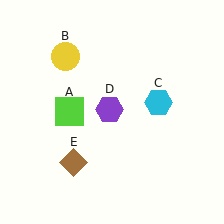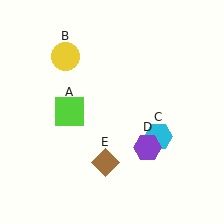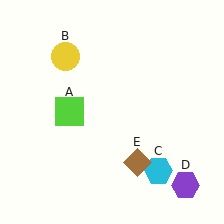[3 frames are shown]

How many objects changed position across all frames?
3 objects changed position: cyan hexagon (object C), purple hexagon (object D), brown diamond (object E).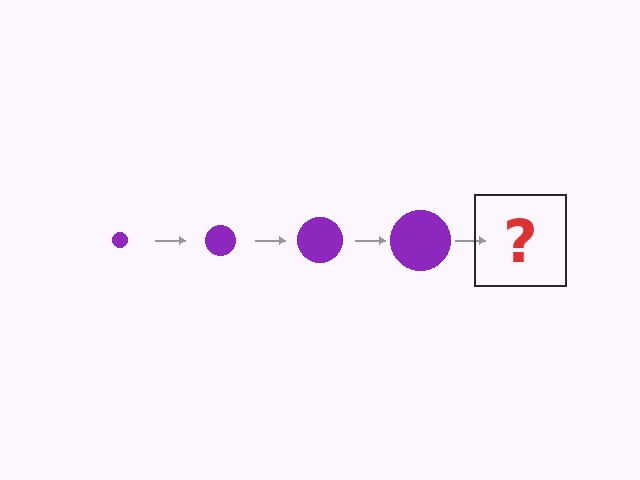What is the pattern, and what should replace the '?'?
The pattern is that the circle gets progressively larger each step. The '?' should be a purple circle, larger than the previous one.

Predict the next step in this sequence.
The next step is a purple circle, larger than the previous one.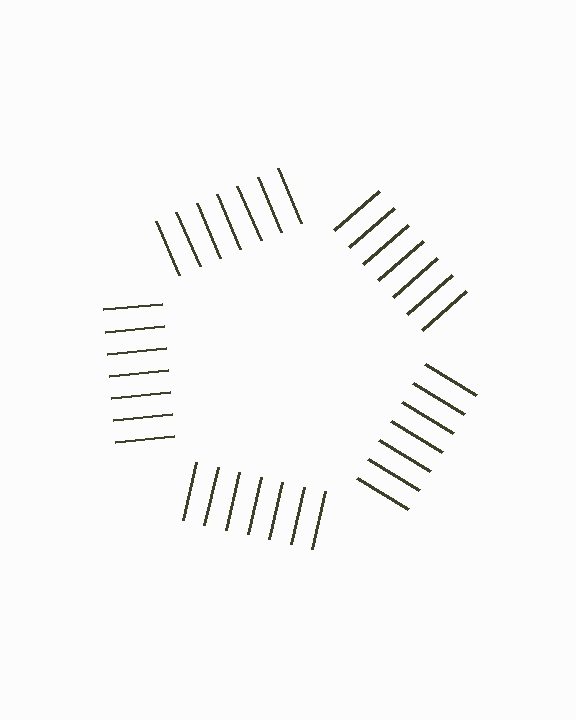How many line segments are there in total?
35 — 7 along each of the 5 edges.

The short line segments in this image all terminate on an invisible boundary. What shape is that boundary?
An illusory pentagon — the line segments terminate on its edges but no continuous stroke is drawn.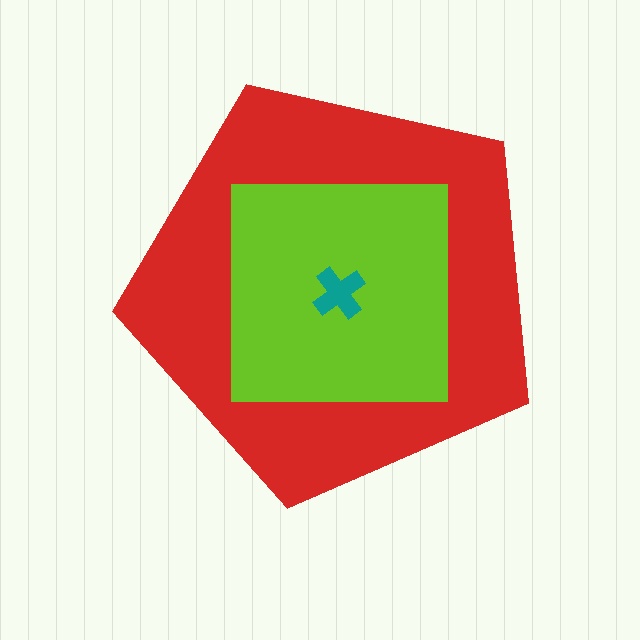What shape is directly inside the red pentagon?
The lime square.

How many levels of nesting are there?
3.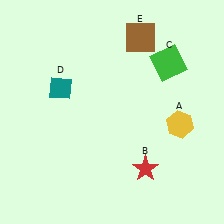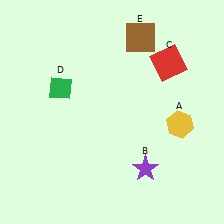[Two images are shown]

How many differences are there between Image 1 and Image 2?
There are 3 differences between the two images.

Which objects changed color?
B changed from red to purple. C changed from green to red. D changed from teal to green.